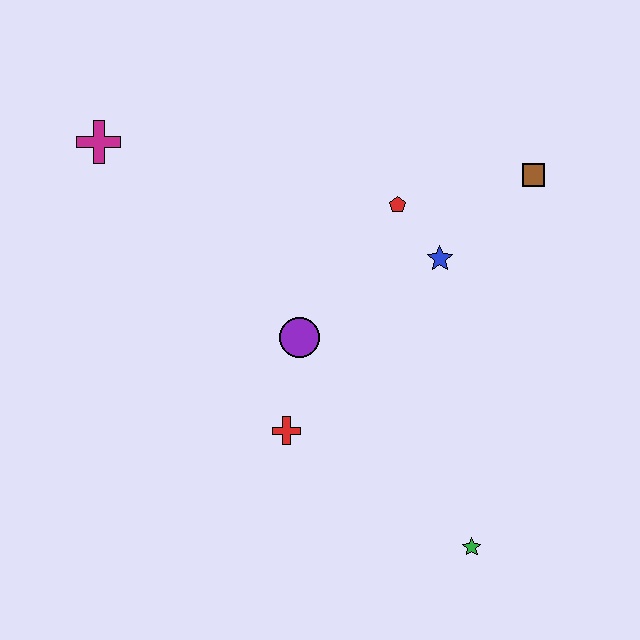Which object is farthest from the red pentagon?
The green star is farthest from the red pentagon.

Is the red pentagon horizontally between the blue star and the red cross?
Yes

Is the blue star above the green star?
Yes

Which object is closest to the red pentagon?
The blue star is closest to the red pentagon.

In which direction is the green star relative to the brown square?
The green star is below the brown square.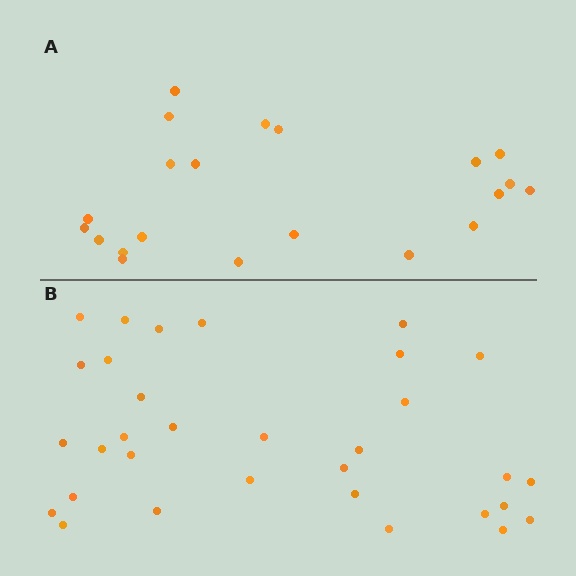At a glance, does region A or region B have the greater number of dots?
Region B (the bottom region) has more dots.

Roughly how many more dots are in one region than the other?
Region B has roughly 12 or so more dots than region A.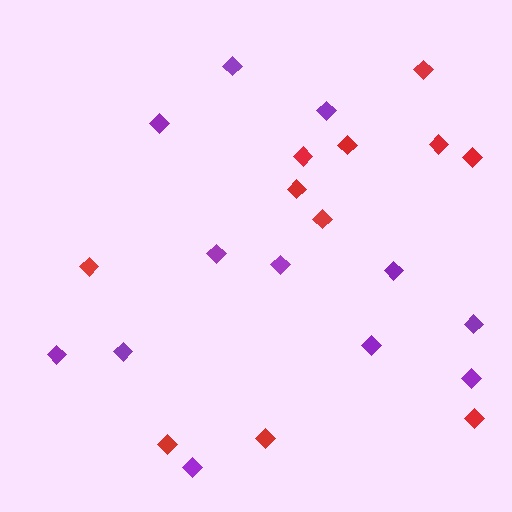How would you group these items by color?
There are 2 groups: one group of purple diamonds (12) and one group of red diamonds (11).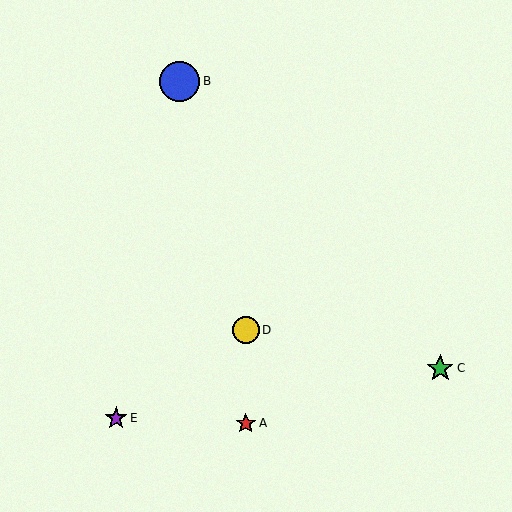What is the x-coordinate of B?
Object B is at x≈180.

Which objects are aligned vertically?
Objects A, D are aligned vertically.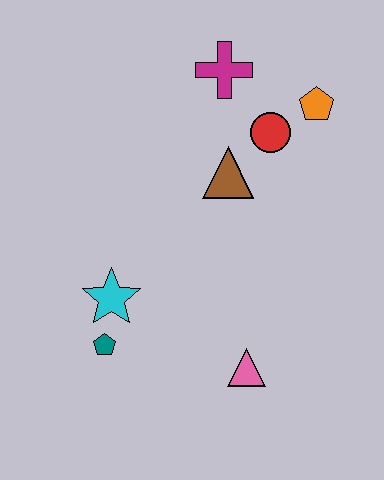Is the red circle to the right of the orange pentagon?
No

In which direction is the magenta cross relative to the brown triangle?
The magenta cross is above the brown triangle.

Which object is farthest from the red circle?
The teal pentagon is farthest from the red circle.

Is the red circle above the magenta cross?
No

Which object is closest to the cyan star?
The teal pentagon is closest to the cyan star.